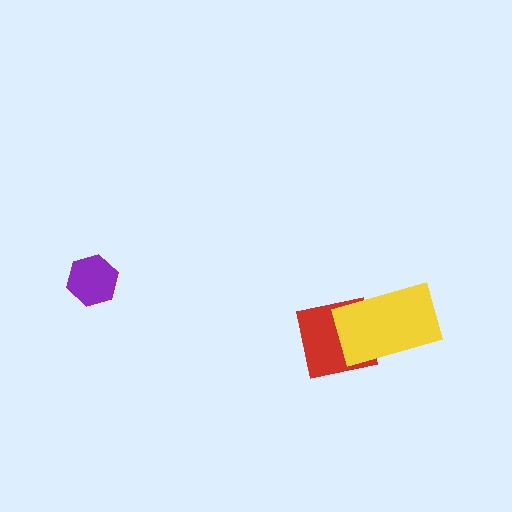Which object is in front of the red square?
The yellow rectangle is in front of the red square.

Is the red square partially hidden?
Yes, it is partially covered by another shape.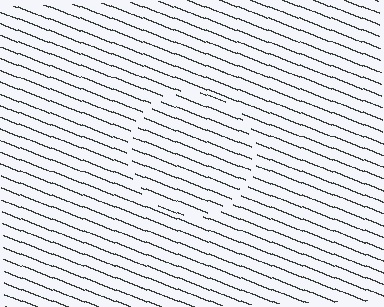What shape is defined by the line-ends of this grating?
An illusory circle. The interior of the shape contains the same grating, shifted by half a period — the contour is defined by the phase discontinuity where line-ends from the inner and outer gratings abut.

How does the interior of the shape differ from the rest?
The interior of the shape contains the same grating, shifted by half a period — the contour is defined by the phase discontinuity where line-ends from the inner and outer gratings abut.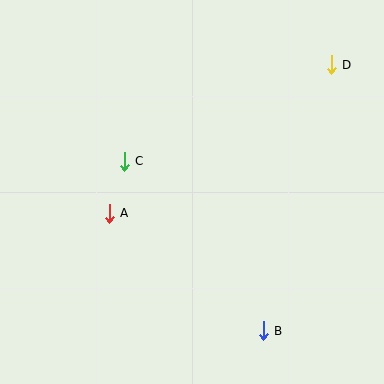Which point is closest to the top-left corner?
Point C is closest to the top-left corner.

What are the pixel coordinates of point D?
Point D is at (331, 65).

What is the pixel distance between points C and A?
The distance between C and A is 54 pixels.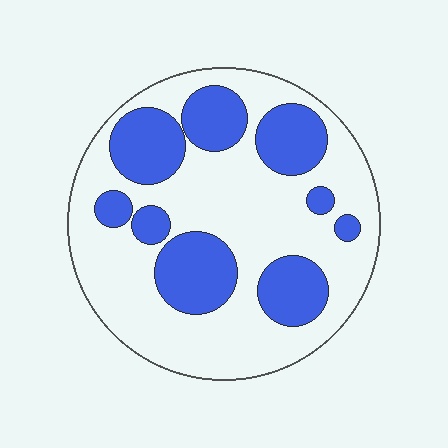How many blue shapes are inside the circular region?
9.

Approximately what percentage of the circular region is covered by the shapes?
Approximately 35%.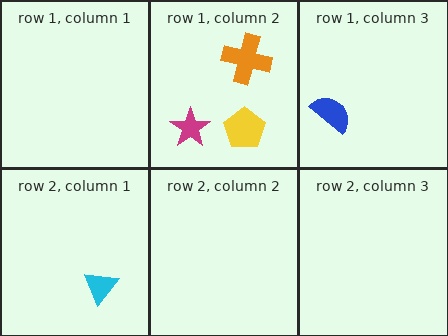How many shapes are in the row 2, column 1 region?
1.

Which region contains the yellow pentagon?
The row 1, column 2 region.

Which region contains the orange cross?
The row 1, column 2 region.